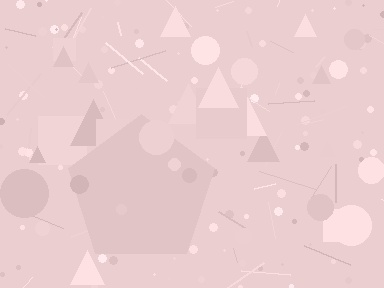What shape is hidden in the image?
A pentagon is hidden in the image.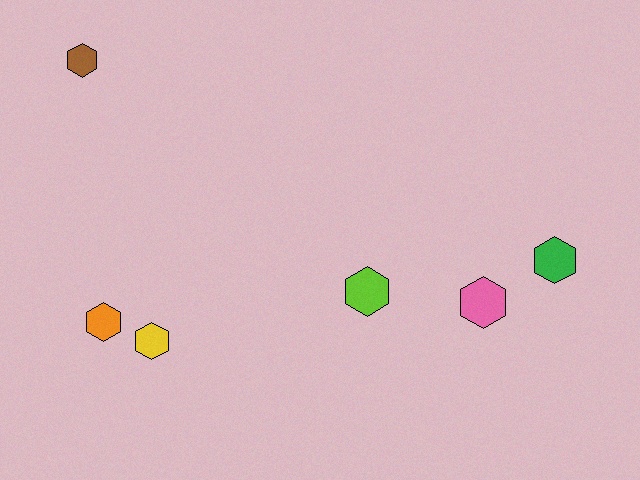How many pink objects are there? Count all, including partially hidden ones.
There is 1 pink object.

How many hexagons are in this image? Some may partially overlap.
There are 6 hexagons.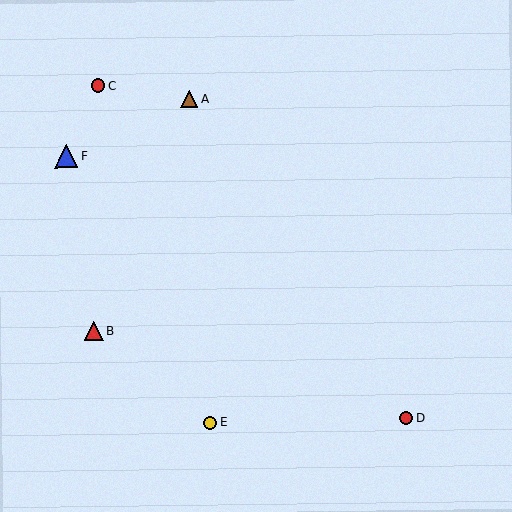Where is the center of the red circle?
The center of the red circle is at (406, 418).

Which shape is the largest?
The blue triangle (labeled F) is the largest.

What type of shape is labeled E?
Shape E is a yellow circle.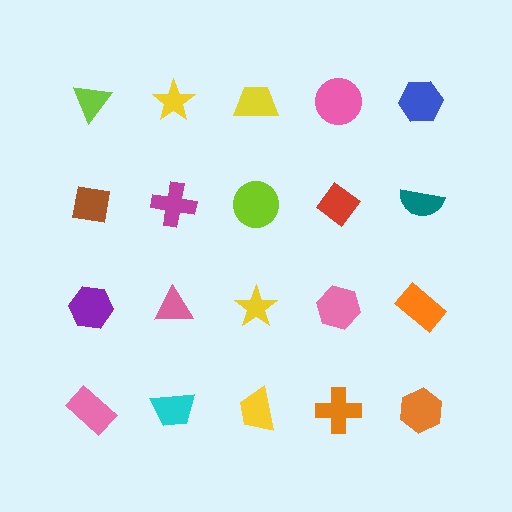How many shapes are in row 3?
5 shapes.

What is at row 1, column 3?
A yellow trapezoid.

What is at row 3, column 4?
A pink hexagon.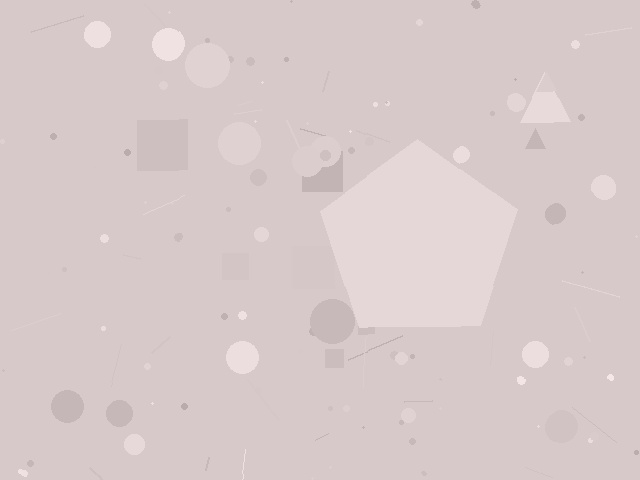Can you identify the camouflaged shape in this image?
The camouflaged shape is a pentagon.